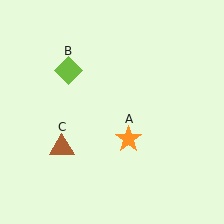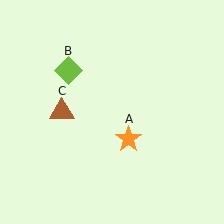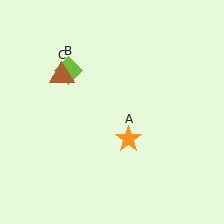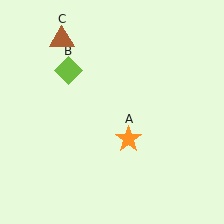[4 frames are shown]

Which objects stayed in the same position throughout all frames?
Orange star (object A) and lime diamond (object B) remained stationary.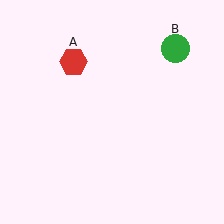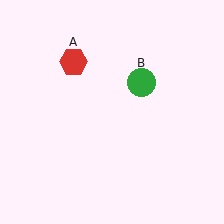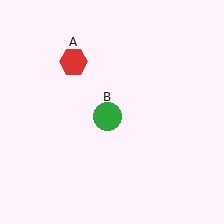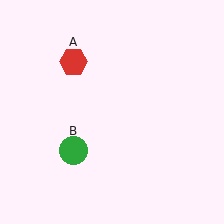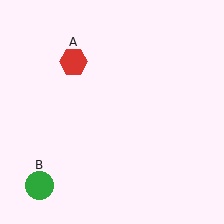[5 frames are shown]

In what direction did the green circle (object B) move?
The green circle (object B) moved down and to the left.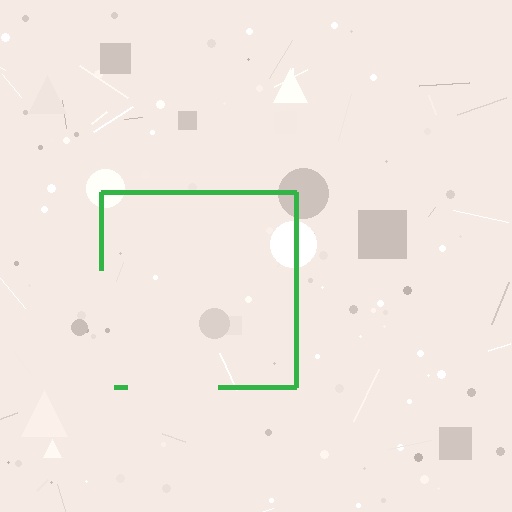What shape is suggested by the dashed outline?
The dashed outline suggests a square.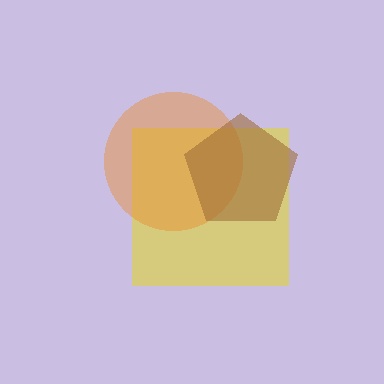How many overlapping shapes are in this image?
There are 3 overlapping shapes in the image.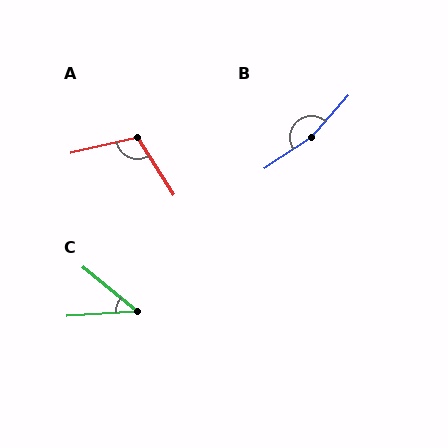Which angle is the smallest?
C, at approximately 42 degrees.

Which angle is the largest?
B, at approximately 165 degrees.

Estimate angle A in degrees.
Approximately 109 degrees.